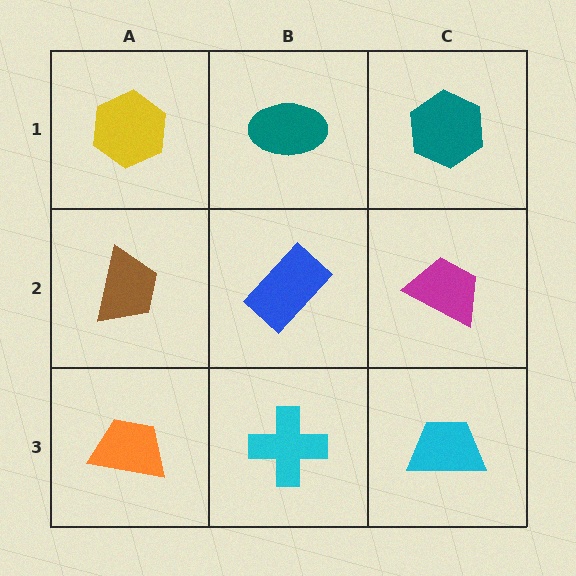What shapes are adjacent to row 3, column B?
A blue rectangle (row 2, column B), an orange trapezoid (row 3, column A), a cyan trapezoid (row 3, column C).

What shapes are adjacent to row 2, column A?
A yellow hexagon (row 1, column A), an orange trapezoid (row 3, column A), a blue rectangle (row 2, column B).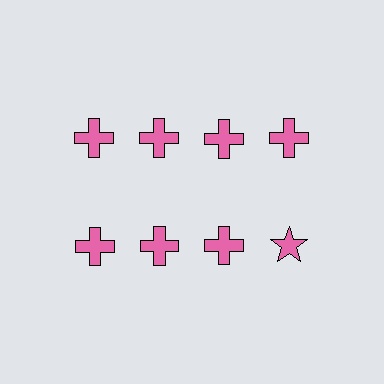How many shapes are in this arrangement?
There are 8 shapes arranged in a grid pattern.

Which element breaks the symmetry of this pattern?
The pink star in the second row, second from right column breaks the symmetry. All other shapes are pink crosses.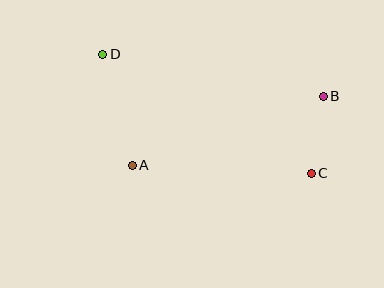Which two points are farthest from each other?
Points C and D are farthest from each other.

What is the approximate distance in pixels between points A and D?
The distance between A and D is approximately 115 pixels.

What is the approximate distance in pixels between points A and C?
The distance between A and C is approximately 179 pixels.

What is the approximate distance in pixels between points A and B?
The distance between A and B is approximately 203 pixels.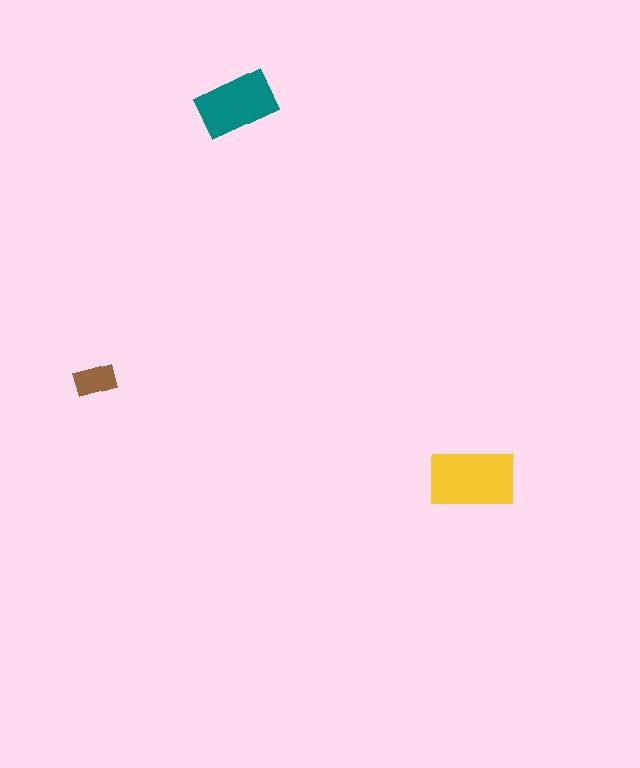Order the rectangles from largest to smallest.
the yellow one, the teal one, the brown one.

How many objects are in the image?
There are 3 objects in the image.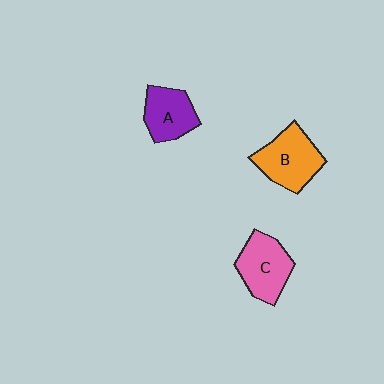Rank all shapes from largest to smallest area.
From largest to smallest: B (orange), C (pink), A (purple).